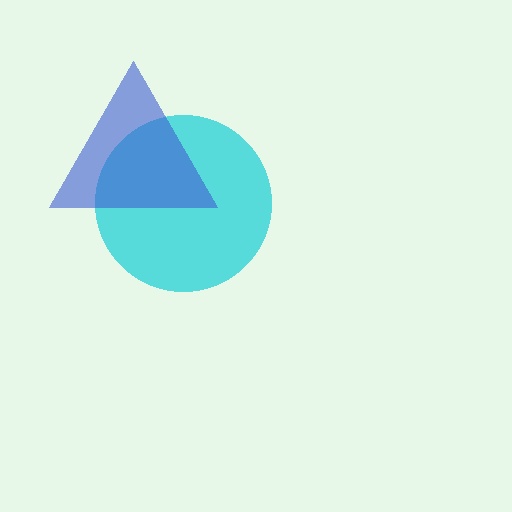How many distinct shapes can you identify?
There are 2 distinct shapes: a cyan circle, a blue triangle.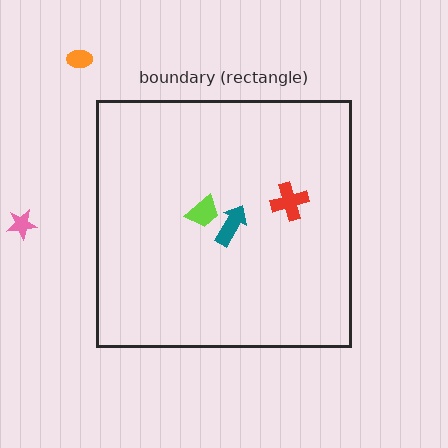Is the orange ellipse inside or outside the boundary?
Outside.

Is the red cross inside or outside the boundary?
Inside.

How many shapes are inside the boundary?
3 inside, 2 outside.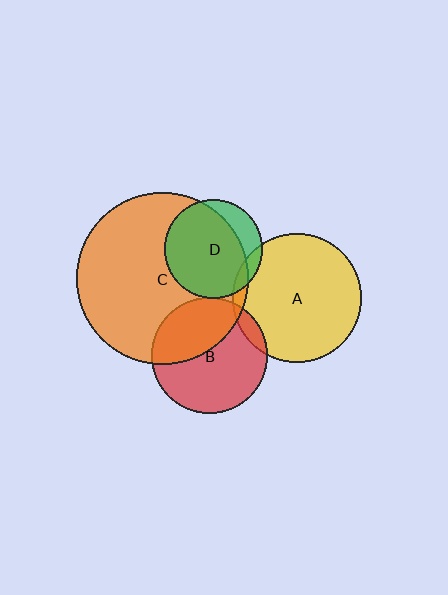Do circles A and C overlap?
Yes.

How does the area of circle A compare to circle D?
Approximately 1.7 times.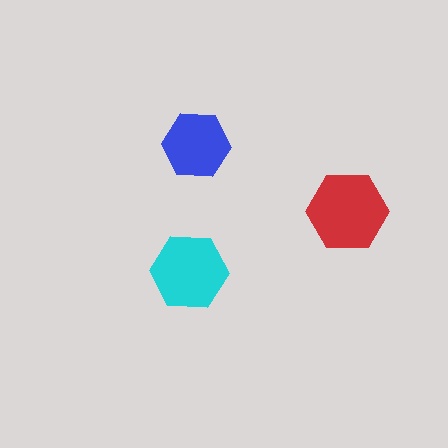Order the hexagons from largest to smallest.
the red one, the cyan one, the blue one.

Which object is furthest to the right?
The red hexagon is rightmost.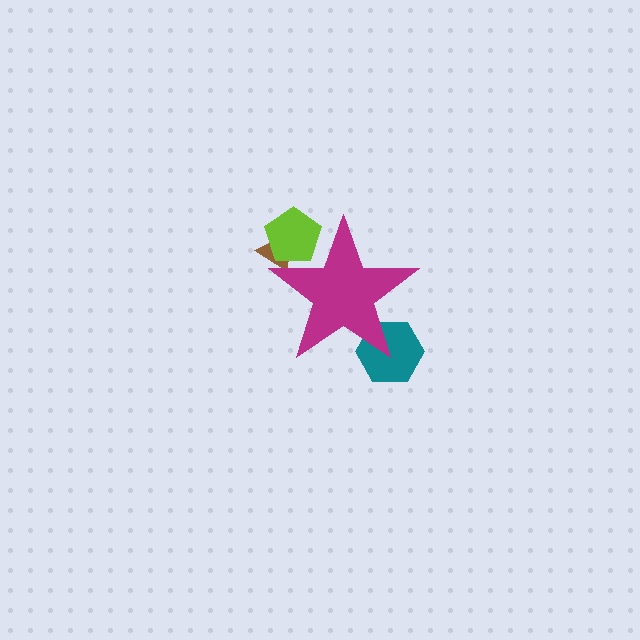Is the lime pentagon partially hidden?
Yes, the lime pentagon is partially hidden behind the magenta star.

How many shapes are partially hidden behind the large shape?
3 shapes are partially hidden.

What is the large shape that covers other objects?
A magenta star.